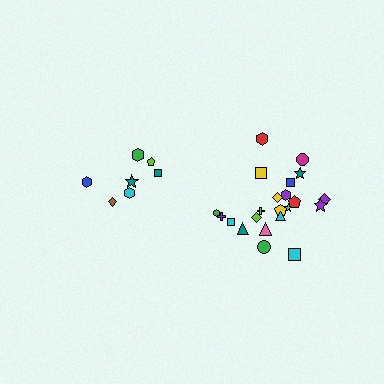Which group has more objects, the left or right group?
The right group.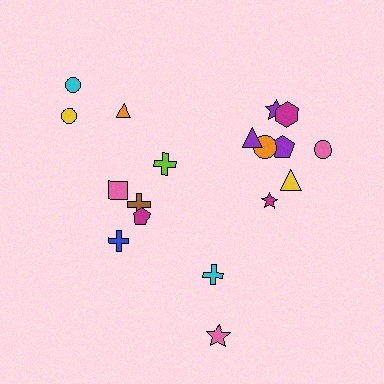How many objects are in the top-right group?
There are 8 objects.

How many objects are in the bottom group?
There are 6 objects.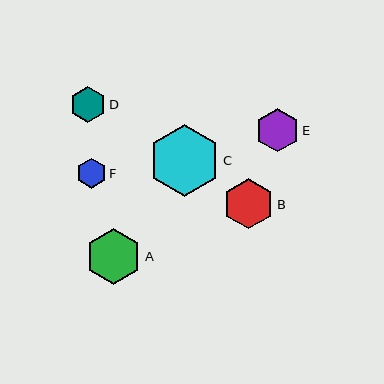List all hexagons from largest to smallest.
From largest to smallest: C, A, B, E, D, F.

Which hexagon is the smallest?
Hexagon F is the smallest with a size of approximately 30 pixels.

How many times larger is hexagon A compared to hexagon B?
Hexagon A is approximately 1.1 times the size of hexagon B.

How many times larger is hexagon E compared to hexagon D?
Hexagon E is approximately 1.2 times the size of hexagon D.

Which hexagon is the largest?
Hexagon C is the largest with a size of approximately 72 pixels.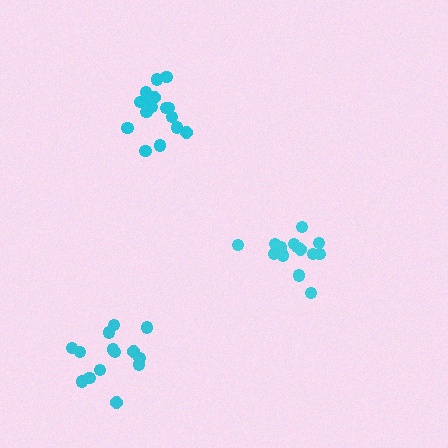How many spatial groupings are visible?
There are 3 spatial groupings.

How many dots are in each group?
Group 1: 14 dots, Group 2: 17 dots, Group 3: 14 dots (45 total).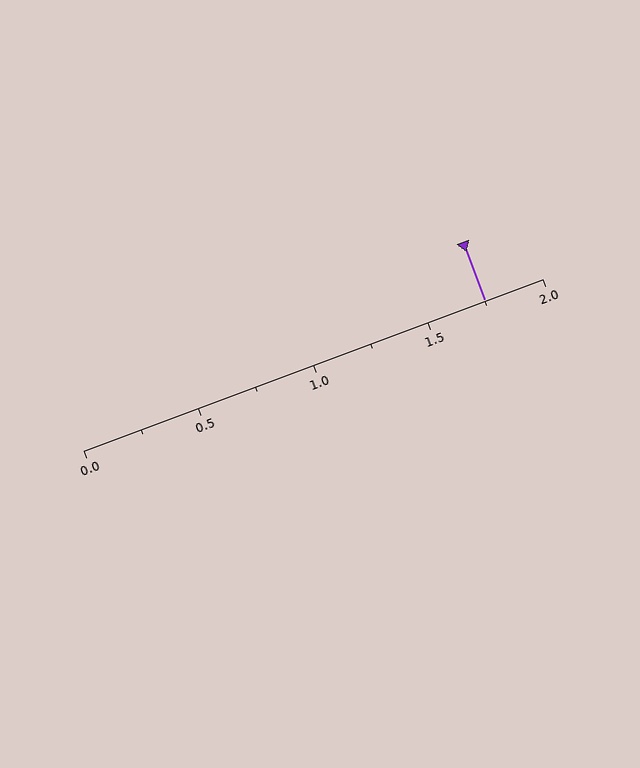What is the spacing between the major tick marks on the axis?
The major ticks are spaced 0.5 apart.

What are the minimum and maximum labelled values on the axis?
The axis runs from 0.0 to 2.0.